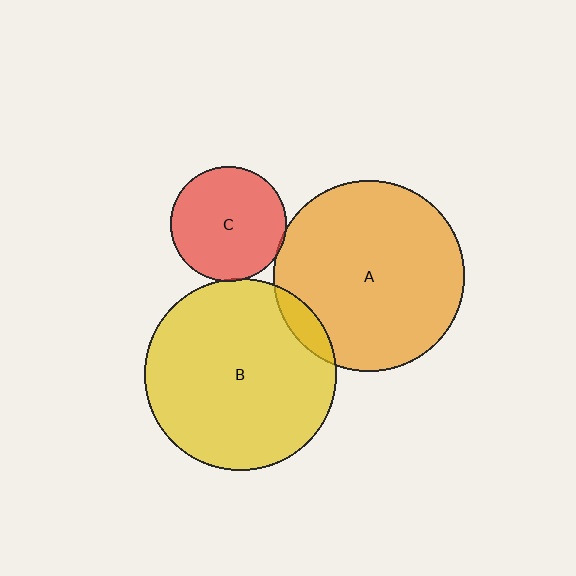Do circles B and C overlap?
Yes.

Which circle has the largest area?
Circle B (yellow).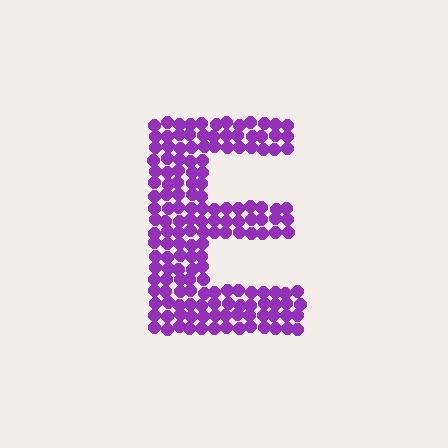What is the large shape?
The large shape is the letter E.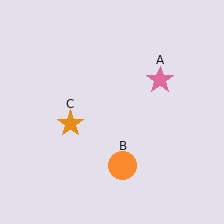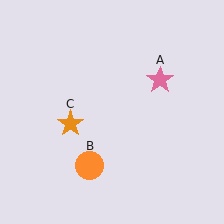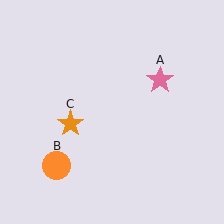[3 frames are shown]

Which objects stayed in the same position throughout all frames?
Pink star (object A) and orange star (object C) remained stationary.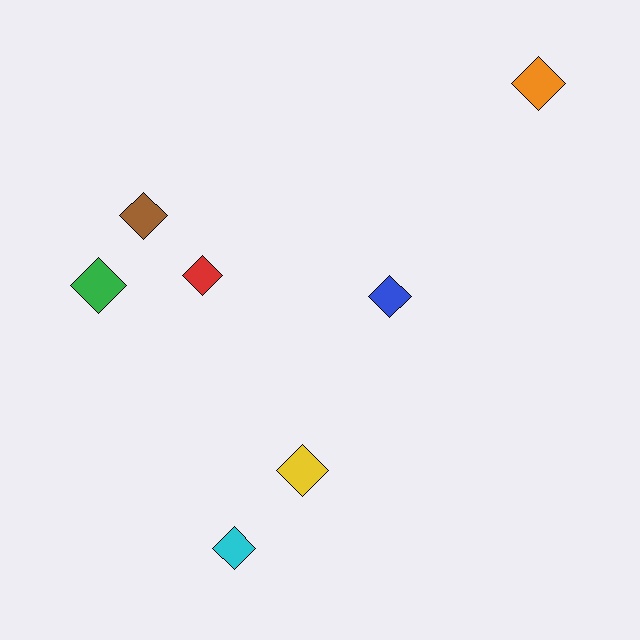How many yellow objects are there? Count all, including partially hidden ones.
There is 1 yellow object.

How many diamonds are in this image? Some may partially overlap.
There are 7 diamonds.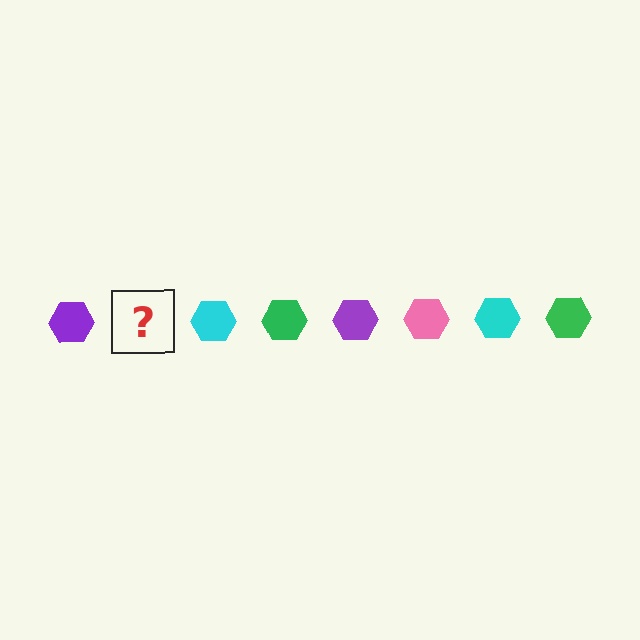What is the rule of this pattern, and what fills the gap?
The rule is that the pattern cycles through purple, pink, cyan, green hexagons. The gap should be filled with a pink hexagon.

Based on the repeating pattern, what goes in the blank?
The blank should be a pink hexagon.